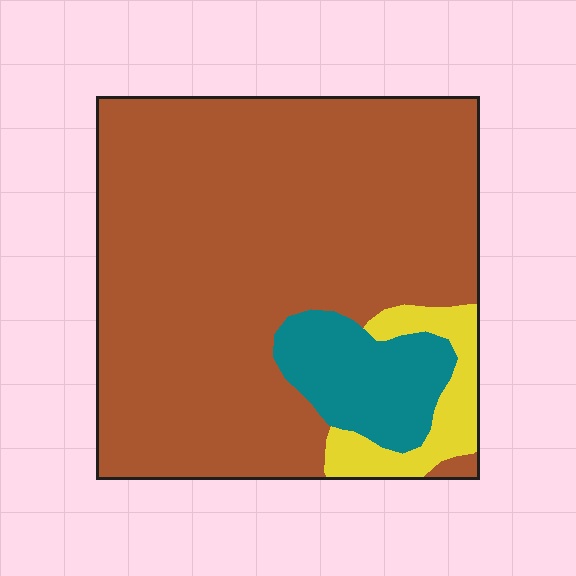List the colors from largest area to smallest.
From largest to smallest: brown, teal, yellow.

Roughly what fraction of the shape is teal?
Teal covers about 10% of the shape.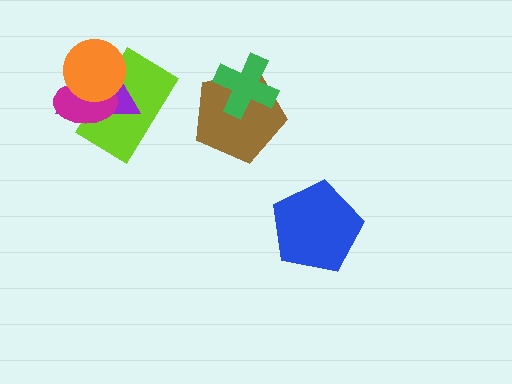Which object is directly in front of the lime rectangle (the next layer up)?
The purple triangle is directly in front of the lime rectangle.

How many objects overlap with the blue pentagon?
0 objects overlap with the blue pentagon.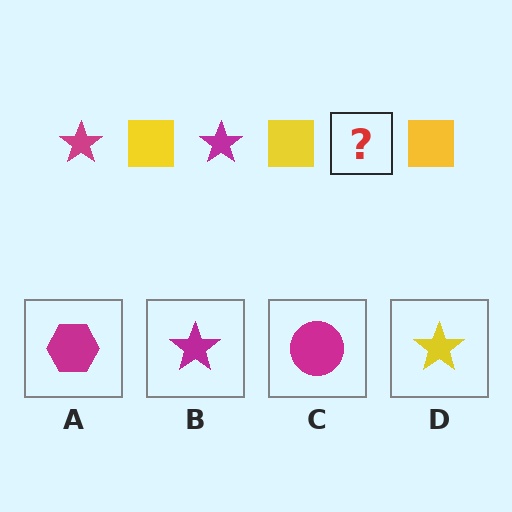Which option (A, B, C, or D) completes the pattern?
B.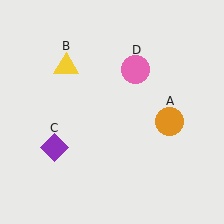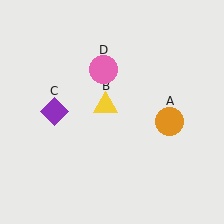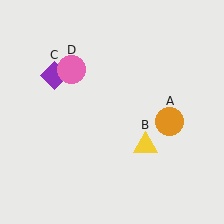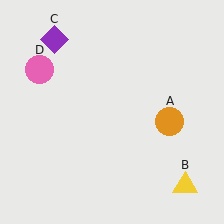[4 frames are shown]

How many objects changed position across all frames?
3 objects changed position: yellow triangle (object B), purple diamond (object C), pink circle (object D).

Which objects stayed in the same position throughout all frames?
Orange circle (object A) remained stationary.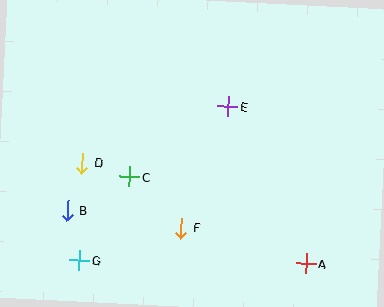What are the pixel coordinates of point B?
Point B is at (67, 210).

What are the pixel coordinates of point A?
Point A is at (306, 263).